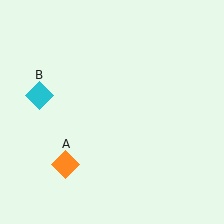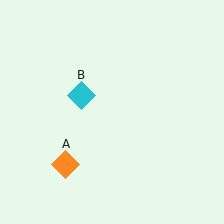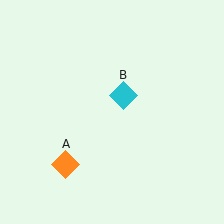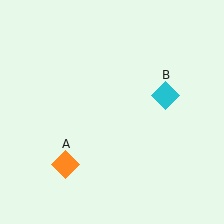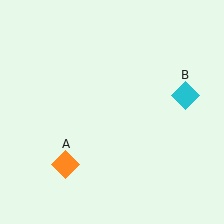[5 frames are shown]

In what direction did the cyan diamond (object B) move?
The cyan diamond (object B) moved right.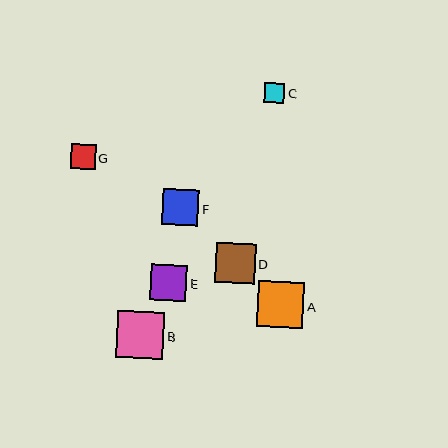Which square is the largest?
Square B is the largest with a size of approximately 47 pixels.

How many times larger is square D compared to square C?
Square D is approximately 2.0 times the size of square C.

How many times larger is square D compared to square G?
Square D is approximately 1.6 times the size of square G.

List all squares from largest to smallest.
From largest to smallest: B, A, D, F, E, G, C.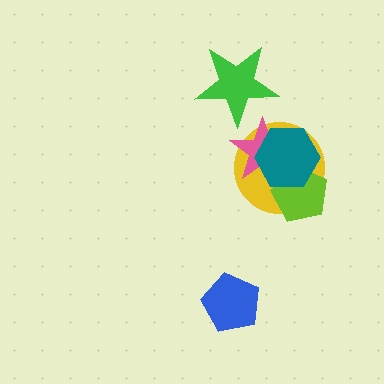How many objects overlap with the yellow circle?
3 objects overlap with the yellow circle.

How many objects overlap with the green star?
0 objects overlap with the green star.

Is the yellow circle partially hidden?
Yes, it is partially covered by another shape.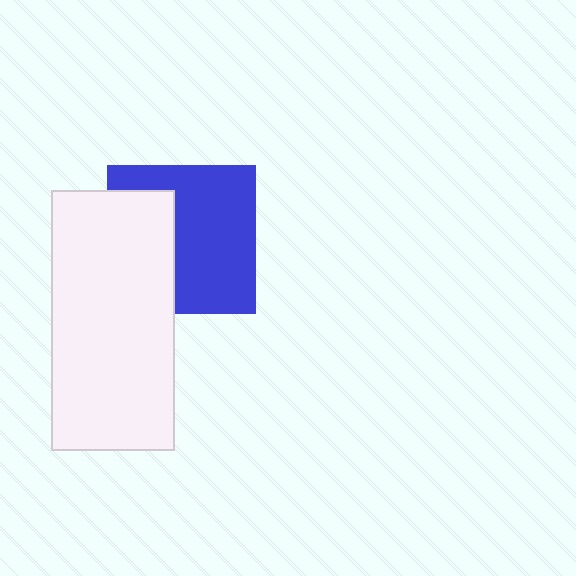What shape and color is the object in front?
The object in front is a white rectangle.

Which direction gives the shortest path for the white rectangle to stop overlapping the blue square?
Moving left gives the shortest separation.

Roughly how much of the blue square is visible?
About half of it is visible (roughly 62%).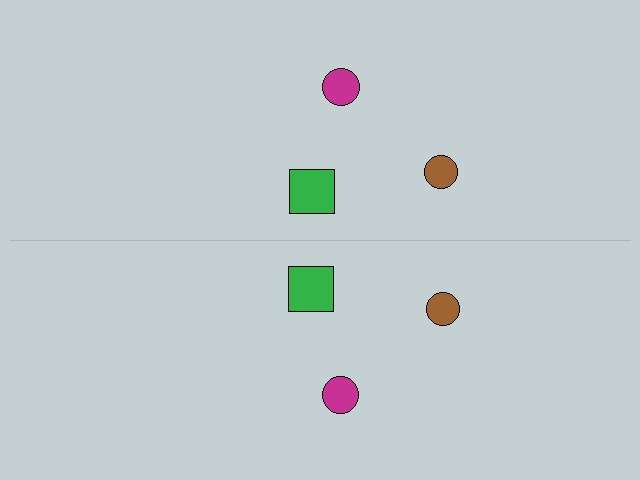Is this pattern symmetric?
Yes, this pattern has bilateral (reflection) symmetry.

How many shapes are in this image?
There are 6 shapes in this image.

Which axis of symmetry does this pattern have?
The pattern has a horizontal axis of symmetry running through the center of the image.